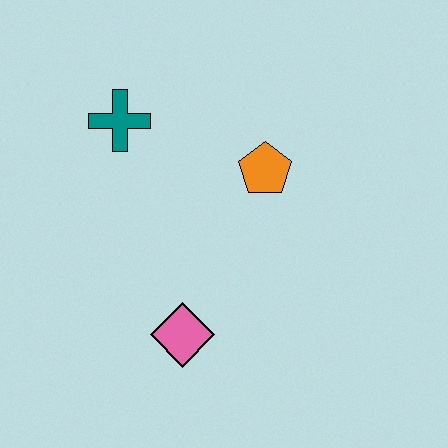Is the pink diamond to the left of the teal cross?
No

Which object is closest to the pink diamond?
The orange pentagon is closest to the pink diamond.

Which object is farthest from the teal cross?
The pink diamond is farthest from the teal cross.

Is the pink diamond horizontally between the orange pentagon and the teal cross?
Yes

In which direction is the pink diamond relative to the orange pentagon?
The pink diamond is below the orange pentagon.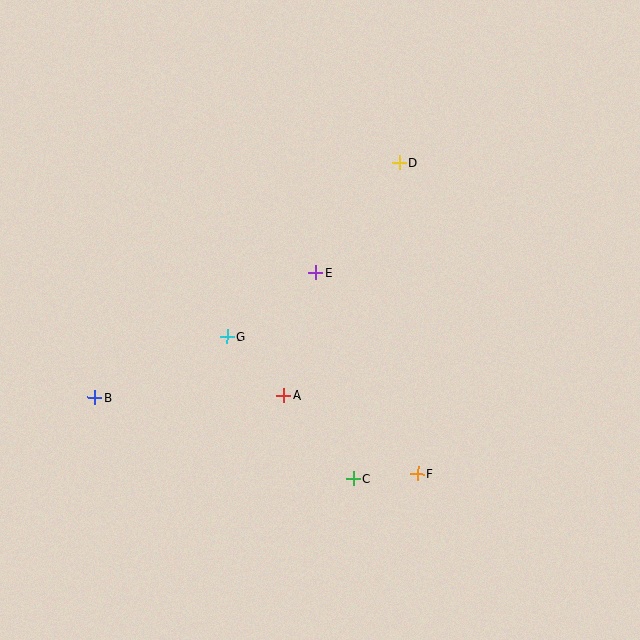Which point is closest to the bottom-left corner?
Point B is closest to the bottom-left corner.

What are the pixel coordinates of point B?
Point B is at (95, 397).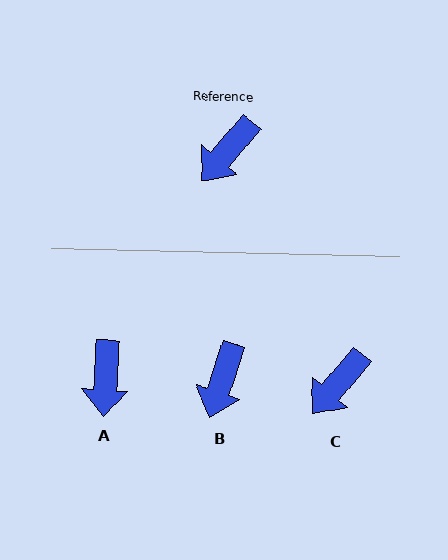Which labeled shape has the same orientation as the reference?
C.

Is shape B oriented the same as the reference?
No, it is off by about 22 degrees.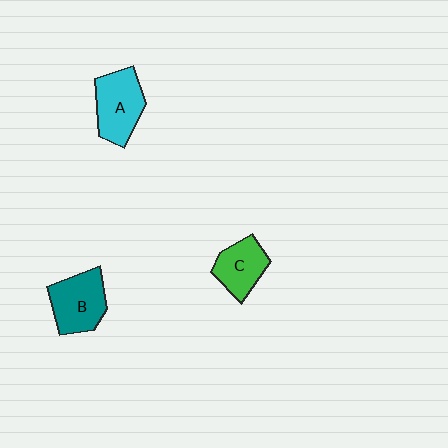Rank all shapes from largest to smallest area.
From largest to smallest: A (cyan), B (teal), C (green).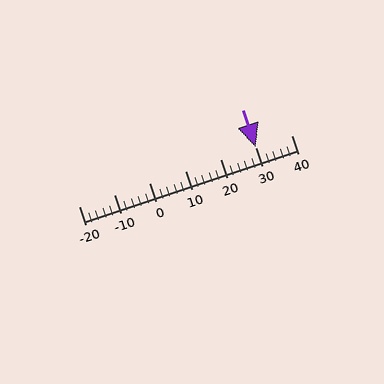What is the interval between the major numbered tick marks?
The major tick marks are spaced 10 units apart.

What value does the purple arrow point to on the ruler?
The purple arrow points to approximately 30.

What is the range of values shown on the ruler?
The ruler shows values from -20 to 40.